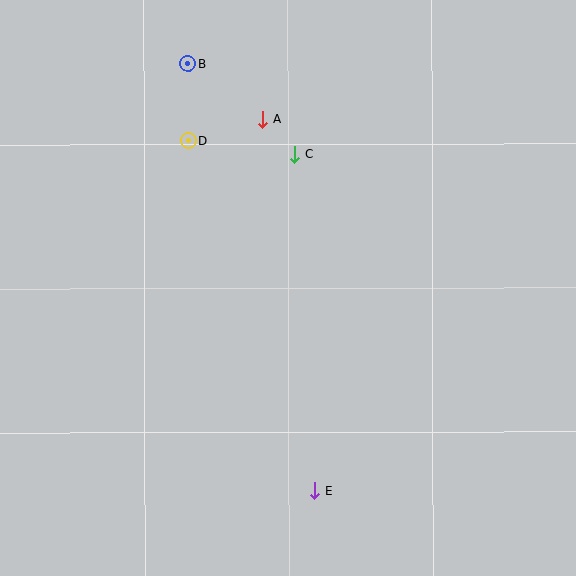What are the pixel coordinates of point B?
Point B is at (188, 64).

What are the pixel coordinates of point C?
Point C is at (294, 154).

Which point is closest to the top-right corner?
Point C is closest to the top-right corner.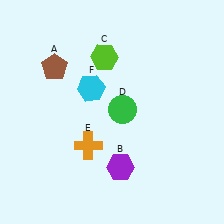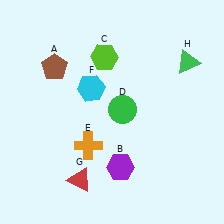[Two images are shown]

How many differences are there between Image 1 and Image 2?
There are 2 differences between the two images.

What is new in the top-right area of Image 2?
A green triangle (H) was added in the top-right area of Image 2.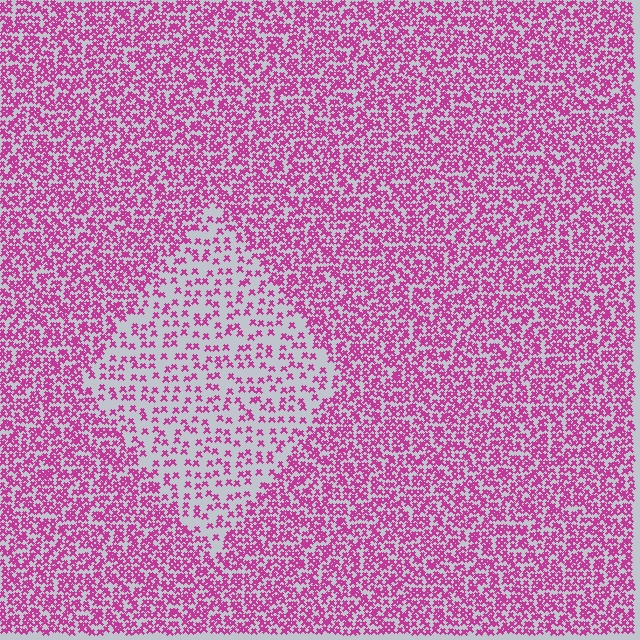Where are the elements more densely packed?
The elements are more densely packed outside the diamond boundary.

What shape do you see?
I see a diamond.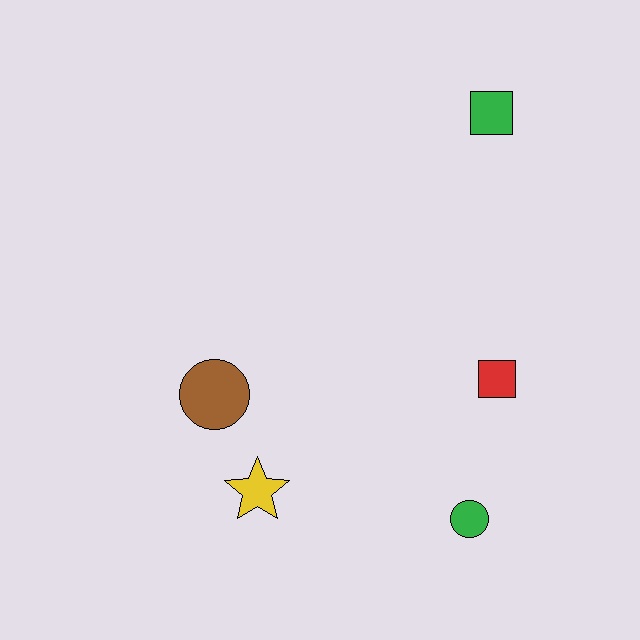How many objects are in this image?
There are 5 objects.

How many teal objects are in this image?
There are no teal objects.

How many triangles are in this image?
There are no triangles.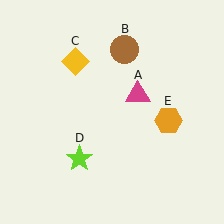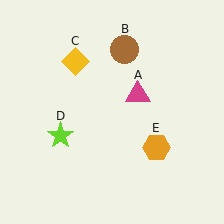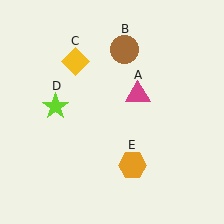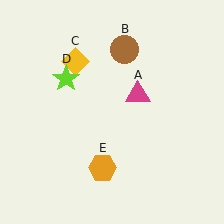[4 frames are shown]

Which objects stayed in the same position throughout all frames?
Magenta triangle (object A) and brown circle (object B) and yellow diamond (object C) remained stationary.